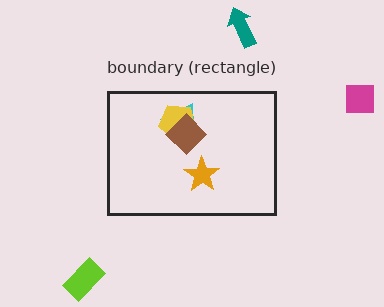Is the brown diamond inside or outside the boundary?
Inside.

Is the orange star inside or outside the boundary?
Inside.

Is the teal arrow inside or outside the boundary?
Outside.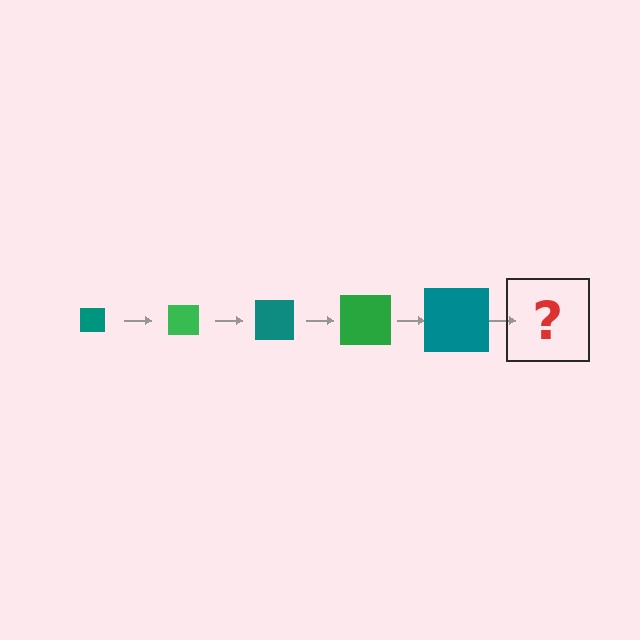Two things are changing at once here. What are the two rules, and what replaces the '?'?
The two rules are that the square grows larger each step and the color cycles through teal and green. The '?' should be a green square, larger than the previous one.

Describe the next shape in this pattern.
It should be a green square, larger than the previous one.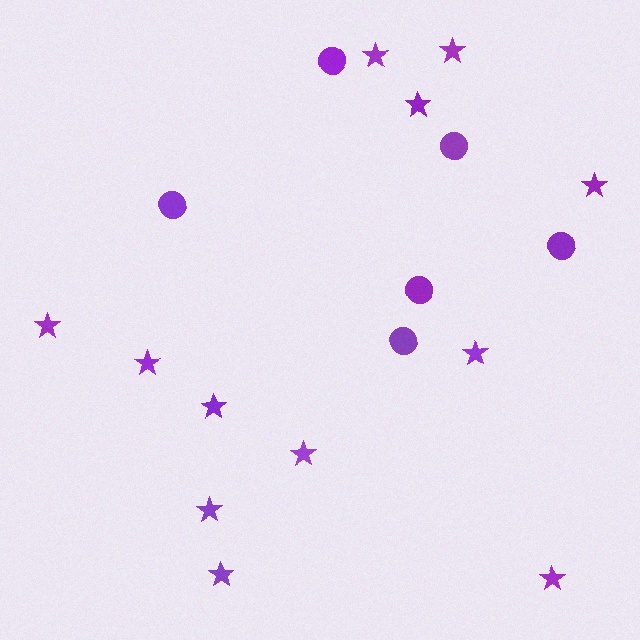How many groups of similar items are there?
There are 2 groups: one group of stars (12) and one group of circles (6).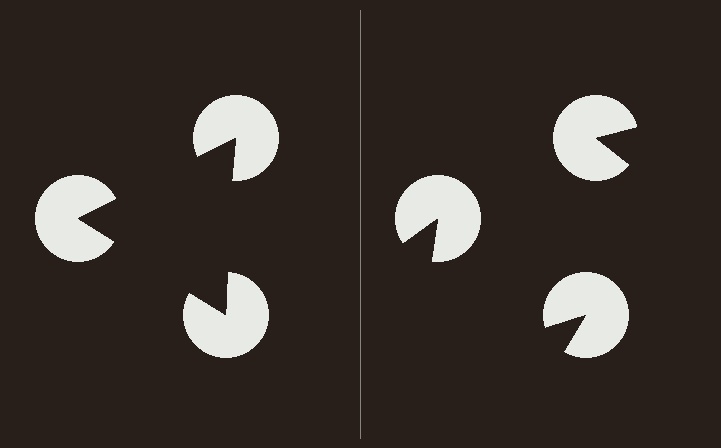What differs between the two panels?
The pac-man discs are positioned identically on both sides; only the wedge orientations differ. On the left they align to a triangle; on the right they are misaligned.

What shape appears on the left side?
An illusory triangle.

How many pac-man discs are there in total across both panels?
6 — 3 on each side.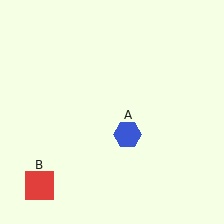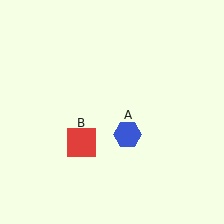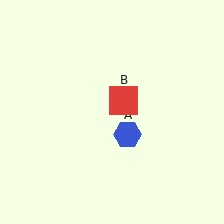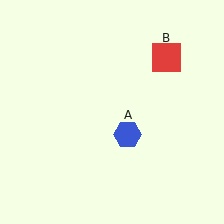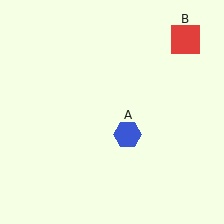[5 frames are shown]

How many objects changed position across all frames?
1 object changed position: red square (object B).